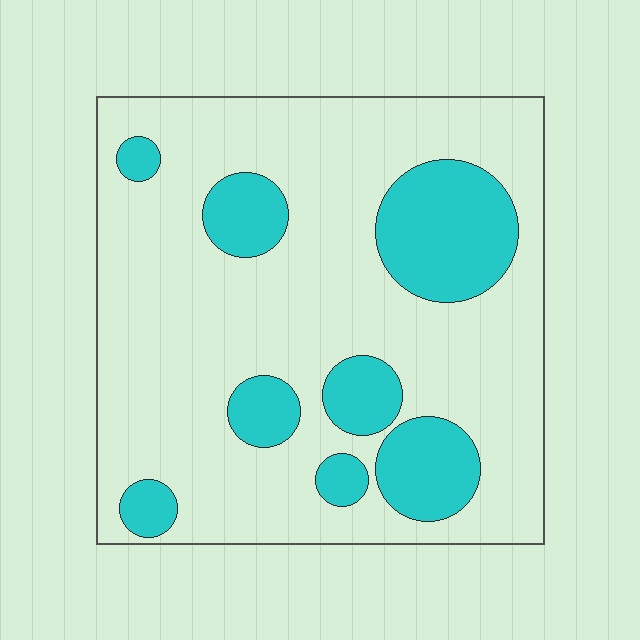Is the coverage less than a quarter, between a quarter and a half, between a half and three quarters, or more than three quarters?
Less than a quarter.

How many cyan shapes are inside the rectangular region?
8.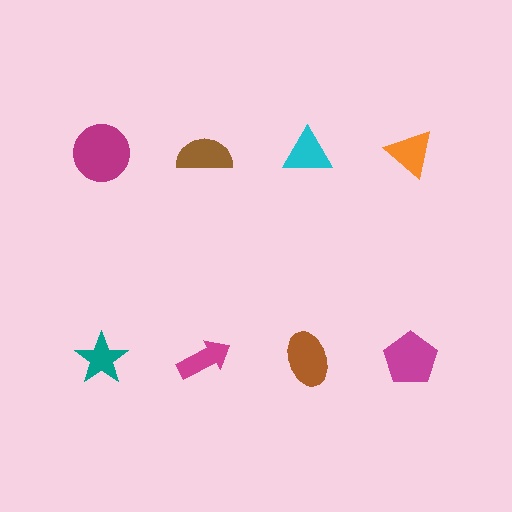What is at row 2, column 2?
A magenta arrow.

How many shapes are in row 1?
4 shapes.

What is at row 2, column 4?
A magenta pentagon.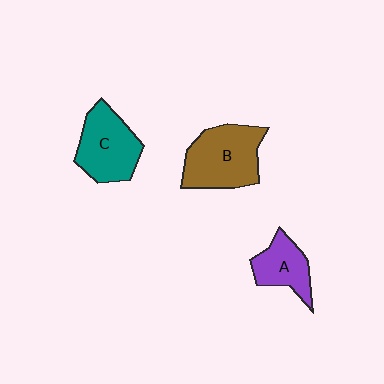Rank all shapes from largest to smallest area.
From largest to smallest: B (brown), C (teal), A (purple).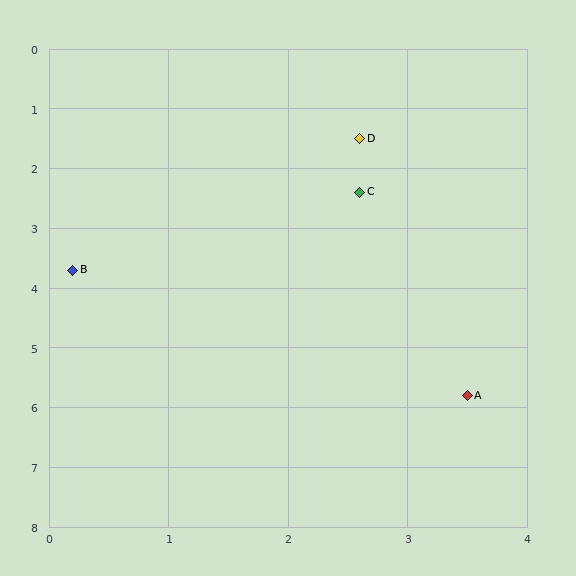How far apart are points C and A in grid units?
Points C and A are about 3.5 grid units apart.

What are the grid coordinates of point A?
Point A is at approximately (3.5, 5.8).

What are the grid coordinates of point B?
Point B is at approximately (0.2, 3.7).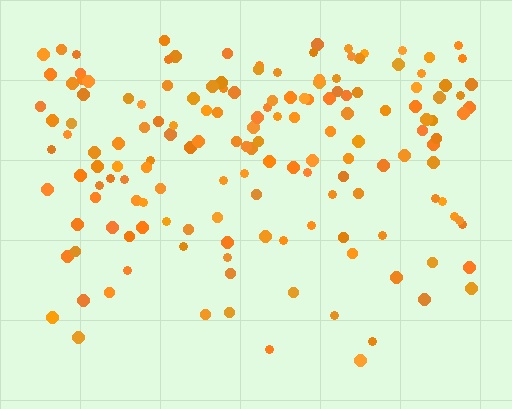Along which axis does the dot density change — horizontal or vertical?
Vertical.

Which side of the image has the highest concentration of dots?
The top.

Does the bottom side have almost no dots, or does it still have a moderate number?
Still a moderate number, just noticeably fewer than the top.